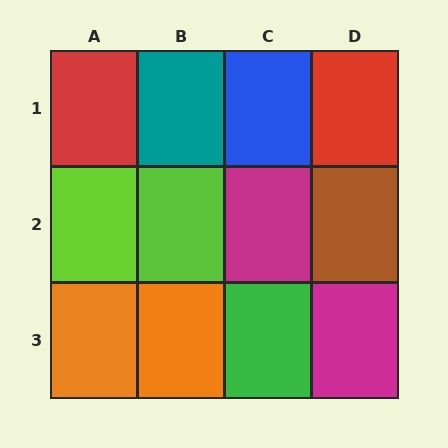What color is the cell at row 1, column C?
Blue.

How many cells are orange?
2 cells are orange.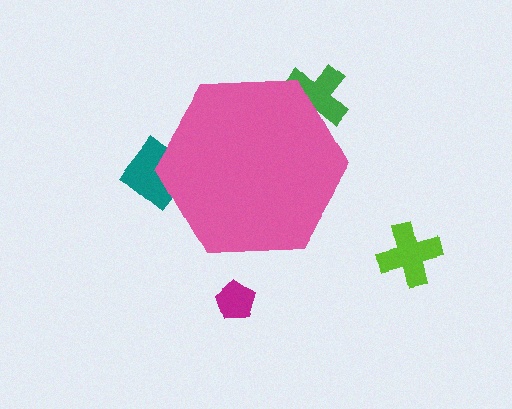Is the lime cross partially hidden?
No, the lime cross is fully visible.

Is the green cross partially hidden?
Yes, the green cross is partially hidden behind the pink hexagon.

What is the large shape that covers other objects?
A pink hexagon.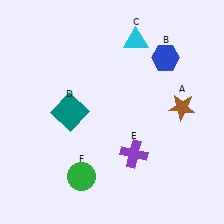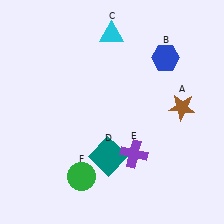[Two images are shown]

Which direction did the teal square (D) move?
The teal square (D) moved down.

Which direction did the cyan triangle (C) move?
The cyan triangle (C) moved left.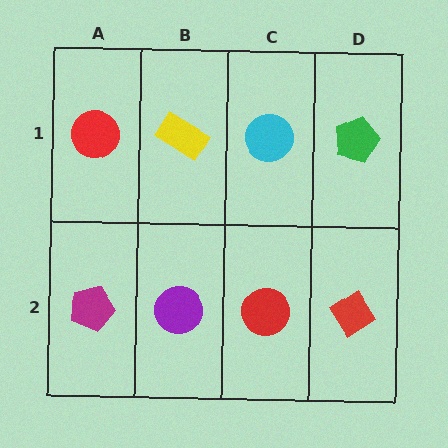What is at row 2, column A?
A magenta pentagon.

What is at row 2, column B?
A purple circle.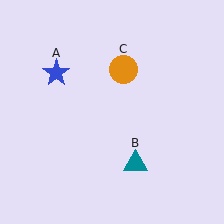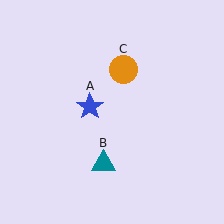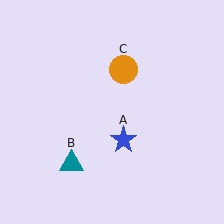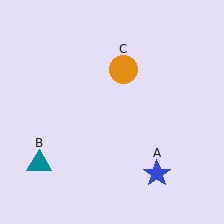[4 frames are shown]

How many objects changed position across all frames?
2 objects changed position: blue star (object A), teal triangle (object B).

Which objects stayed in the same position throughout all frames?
Orange circle (object C) remained stationary.